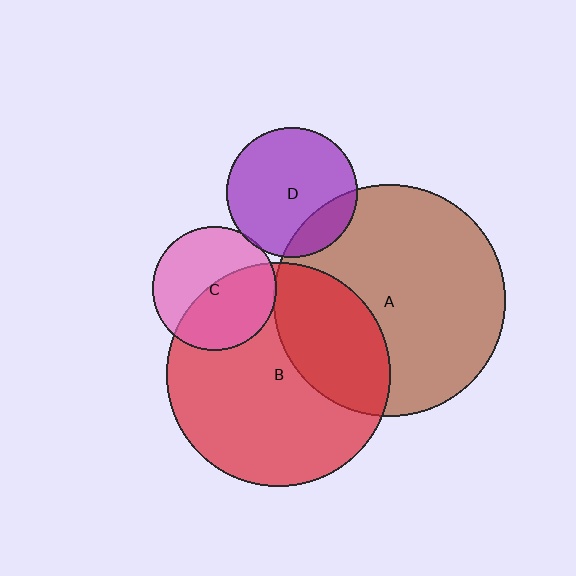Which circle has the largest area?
Circle A (brown).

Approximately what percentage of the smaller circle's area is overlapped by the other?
Approximately 30%.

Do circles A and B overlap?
Yes.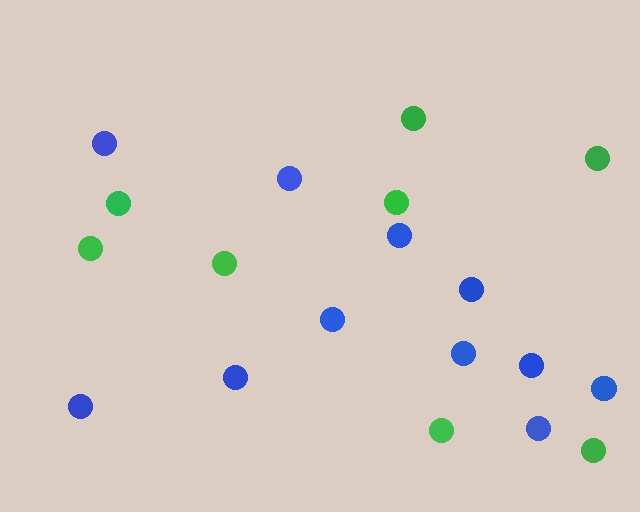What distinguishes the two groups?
There are 2 groups: one group of blue circles (11) and one group of green circles (8).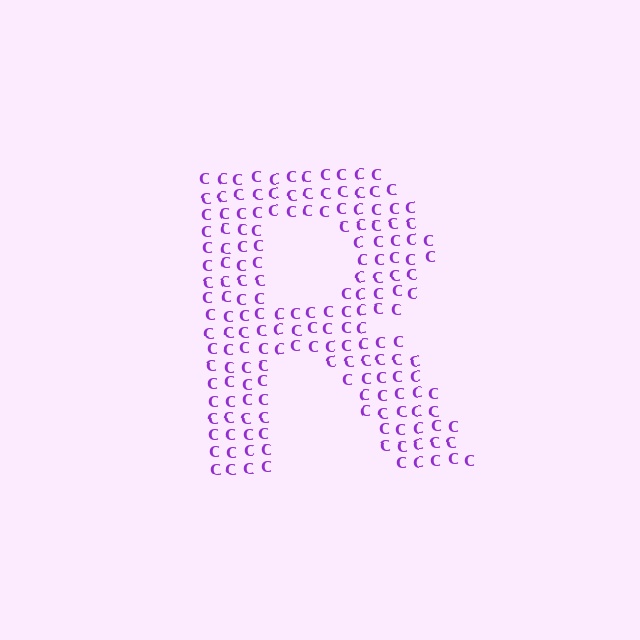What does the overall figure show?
The overall figure shows the letter R.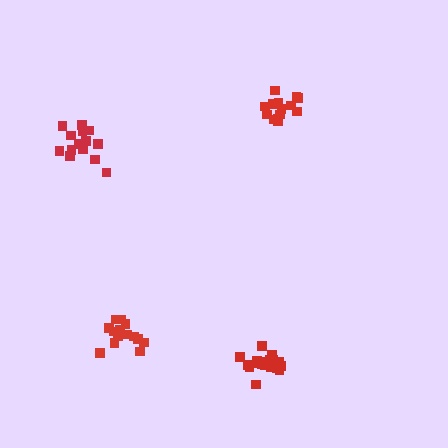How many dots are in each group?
Group 1: 18 dots, Group 2: 14 dots, Group 3: 14 dots, Group 4: 14 dots (60 total).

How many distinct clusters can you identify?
There are 4 distinct clusters.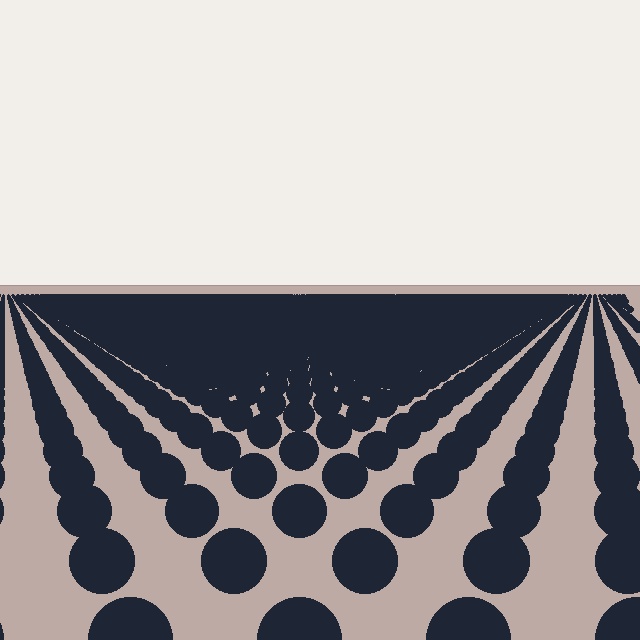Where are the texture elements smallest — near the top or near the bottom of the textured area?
Near the top.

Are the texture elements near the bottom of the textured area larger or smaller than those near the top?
Larger. Near the bottom, elements are closer to the viewer and appear at a bigger on-screen size.